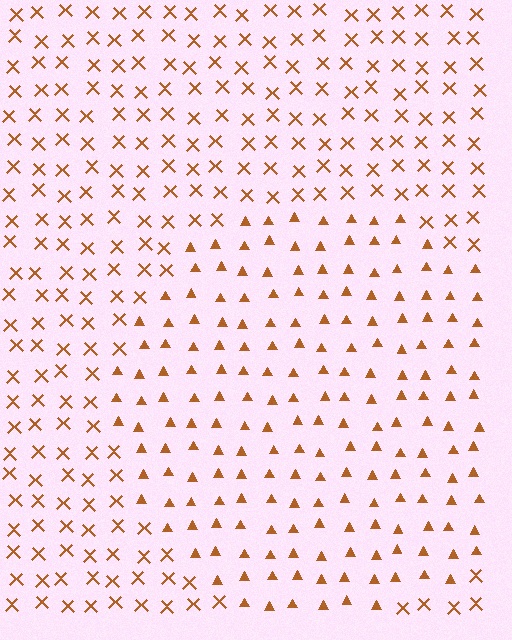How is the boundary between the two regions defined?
The boundary is defined by a change in element shape: triangles inside vs. X marks outside. All elements share the same color and spacing.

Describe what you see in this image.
The image is filled with small brown elements arranged in a uniform grid. A circle-shaped region contains triangles, while the surrounding area contains X marks. The boundary is defined purely by the change in element shape.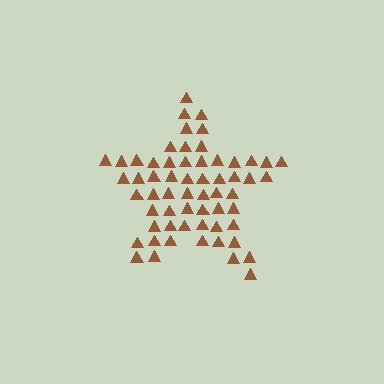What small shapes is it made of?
It is made of small triangles.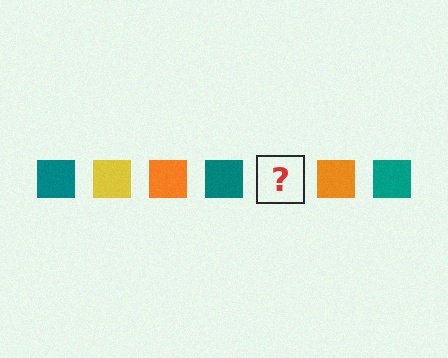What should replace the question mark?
The question mark should be replaced with a yellow square.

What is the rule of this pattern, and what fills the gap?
The rule is that the pattern cycles through teal, yellow, orange squares. The gap should be filled with a yellow square.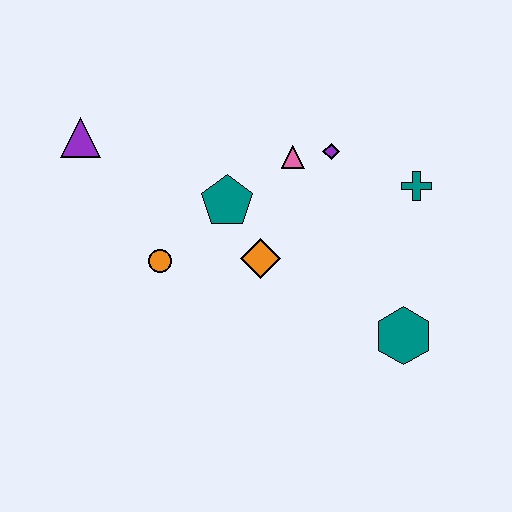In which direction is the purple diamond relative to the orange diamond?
The purple diamond is above the orange diamond.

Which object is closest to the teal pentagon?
The orange diamond is closest to the teal pentagon.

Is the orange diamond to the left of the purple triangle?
No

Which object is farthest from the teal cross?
The purple triangle is farthest from the teal cross.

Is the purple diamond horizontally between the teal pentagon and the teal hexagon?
Yes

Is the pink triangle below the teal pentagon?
No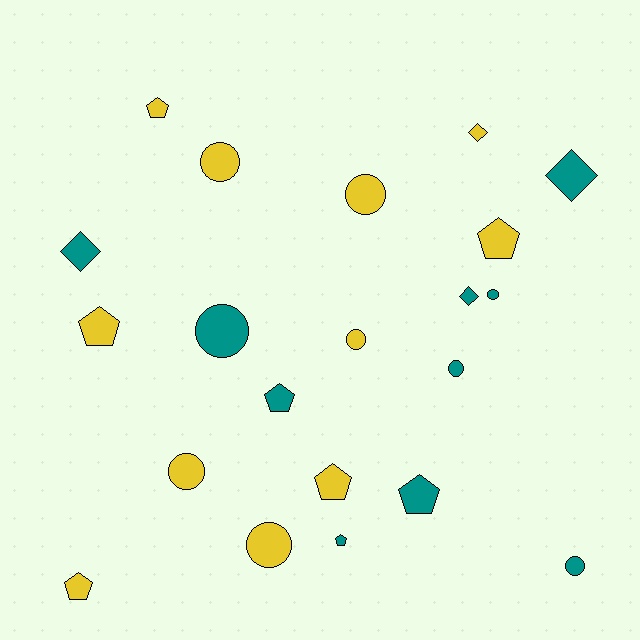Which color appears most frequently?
Yellow, with 11 objects.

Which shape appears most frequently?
Circle, with 9 objects.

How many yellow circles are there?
There are 5 yellow circles.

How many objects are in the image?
There are 21 objects.